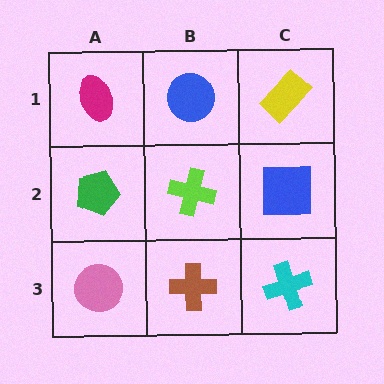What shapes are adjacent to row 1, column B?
A lime cross (row 2, column B), a magenta ellipse (row 1, column A), a yellow rectangle (row 1, column C).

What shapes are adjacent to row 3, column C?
A blue square (row 2, column C), a brown cross (row 3, column B).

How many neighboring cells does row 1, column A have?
2.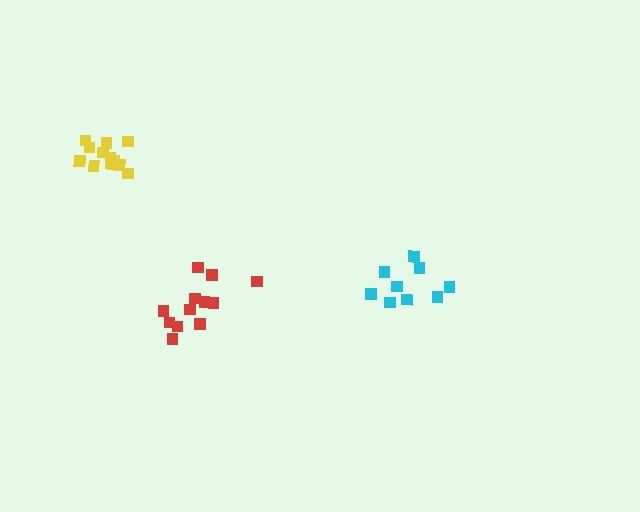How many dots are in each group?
Group 1: 9 dots, Group 2: 12 dots, Group 3: 13 dots (34 total).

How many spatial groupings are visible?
There are 3 spatial groupings.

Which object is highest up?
The yellow cluster is topmost.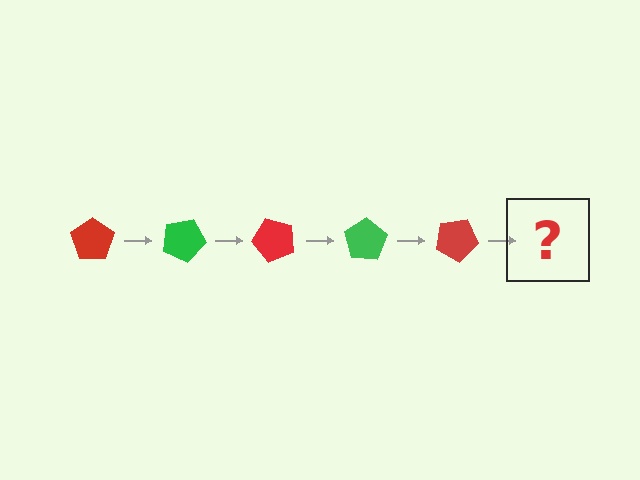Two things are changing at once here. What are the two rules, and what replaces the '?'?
The two rules are that it rotates 25 degrees each step and the color cycles through red and green. The '?' should be a green pentagon, rotated 125 degrees from the start.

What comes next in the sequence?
The next element should be a green pentagon, rotated 125 degrees from the start.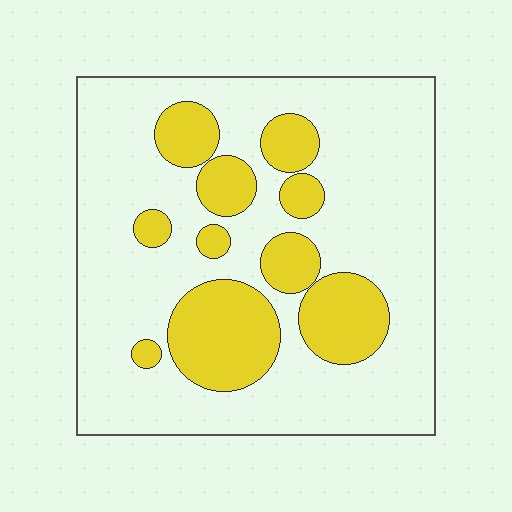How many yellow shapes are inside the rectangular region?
10.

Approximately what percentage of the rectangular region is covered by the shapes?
Approximately 25%.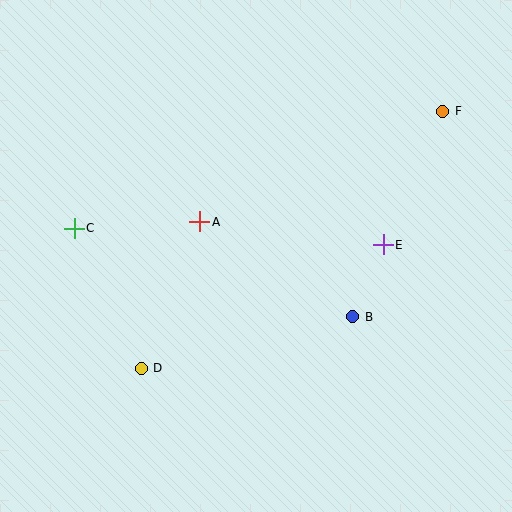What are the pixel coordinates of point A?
Point A is at (200, 222).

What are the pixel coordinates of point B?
Point B is at (353, 317).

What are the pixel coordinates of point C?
Point C is at (74, 228).